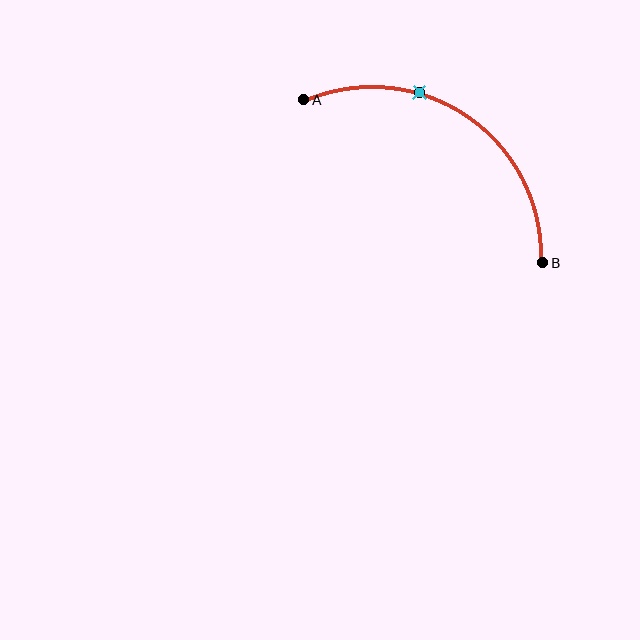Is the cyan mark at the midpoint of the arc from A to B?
No. The cyan mark lies on the arc but is closer to endpoint A. The arc midpoint would be at the point on the curve equidistant along the arc from both A and B.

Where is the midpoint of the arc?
The arc midpoint is the point on the curve farthest from the straight line joining A and B. It sits above and to the right of that line.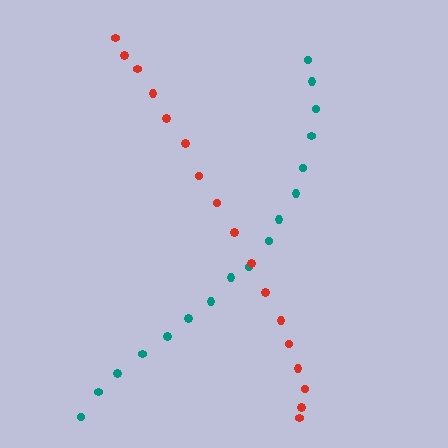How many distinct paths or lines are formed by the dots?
There are 2 distinct paths.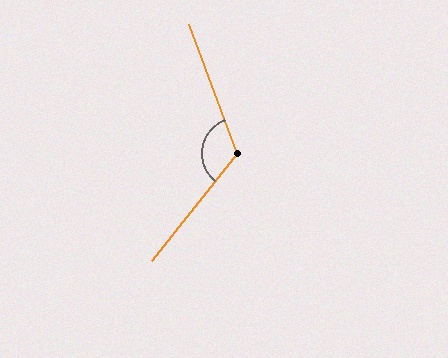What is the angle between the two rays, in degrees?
Approximately 121 degrees.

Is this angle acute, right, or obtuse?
It is obtuse.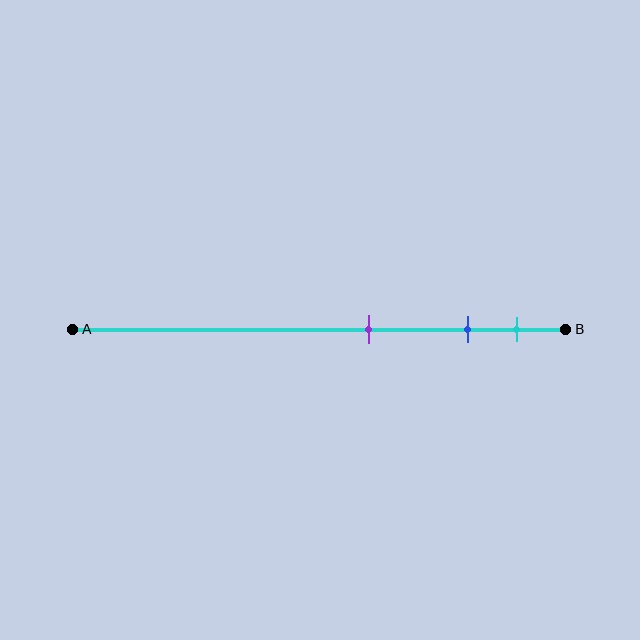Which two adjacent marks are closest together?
The blue and cyan marks are the closest adjacent pair.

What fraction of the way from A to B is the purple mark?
The purple mark is approximately 60% (0.6) of the way from A to B.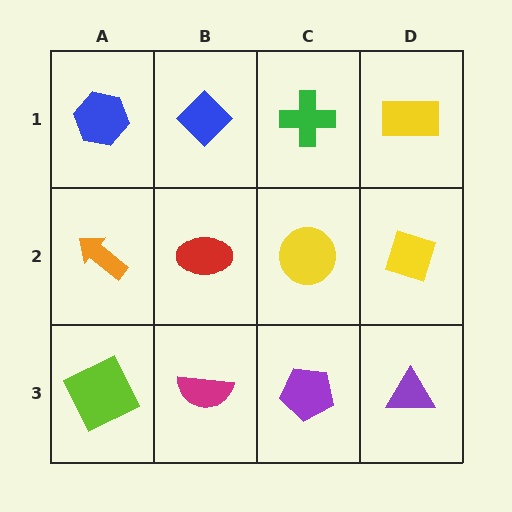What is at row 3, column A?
A lime square.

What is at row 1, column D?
A yellow rectangle.